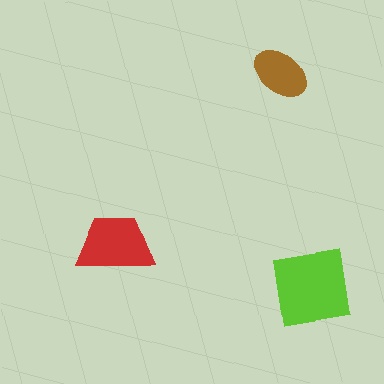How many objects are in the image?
There are 3 objects in the image.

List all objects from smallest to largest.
The brown ellipse, the red trapezoid, the lime square.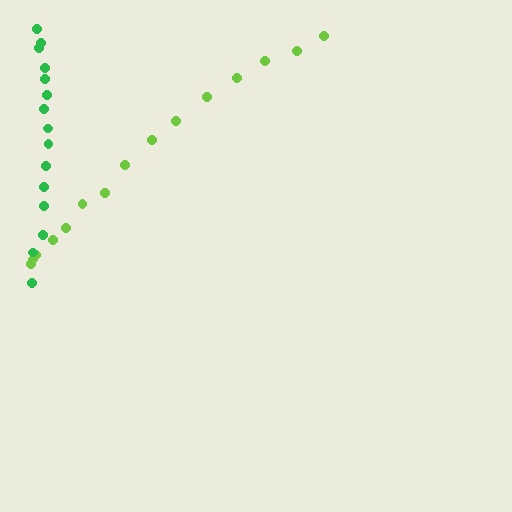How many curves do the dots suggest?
There are 2 distinct paths.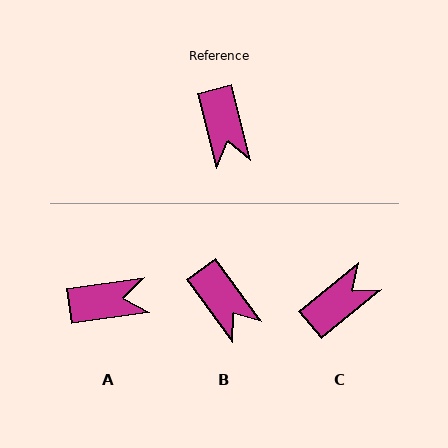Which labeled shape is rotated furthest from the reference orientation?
C, about 115 degrees away.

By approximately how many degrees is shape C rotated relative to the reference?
Approximately 115 degrees counter-clockwise.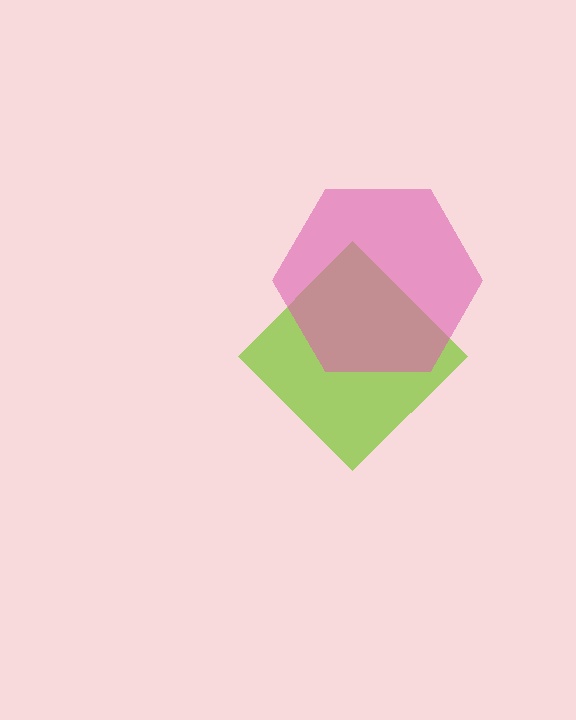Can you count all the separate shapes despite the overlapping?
Yes, there are 2 separate shapes.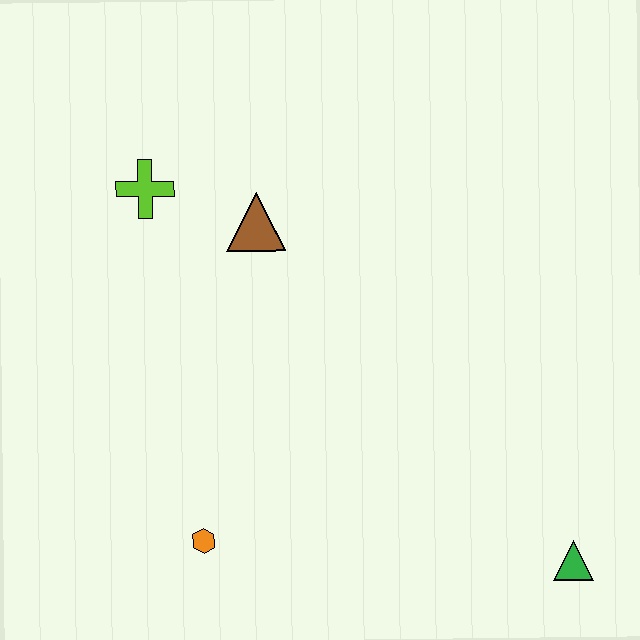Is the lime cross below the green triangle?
No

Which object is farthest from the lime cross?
The green triangle is farthest from the lime cross.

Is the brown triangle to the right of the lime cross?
Yes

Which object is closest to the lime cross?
The brown triangle is closest to the lime cross.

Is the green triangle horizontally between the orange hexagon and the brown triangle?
No